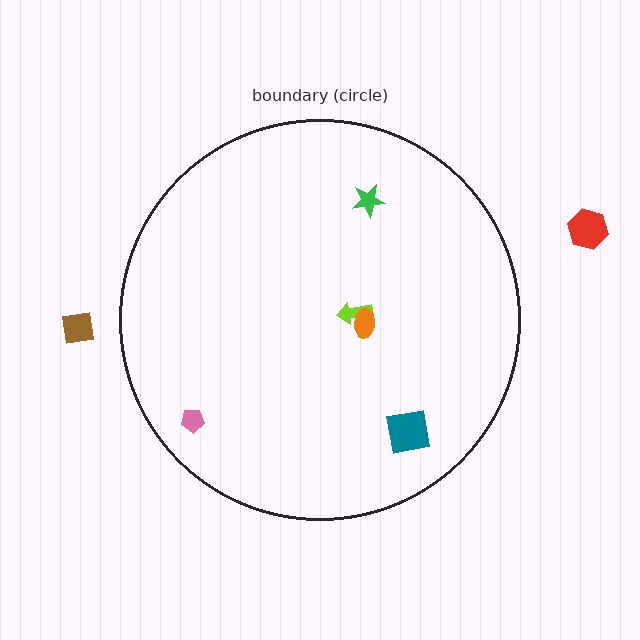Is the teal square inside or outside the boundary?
Inside.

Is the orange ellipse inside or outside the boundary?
Inside.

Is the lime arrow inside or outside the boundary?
Inside.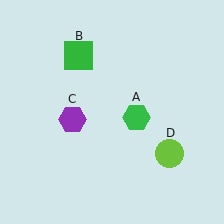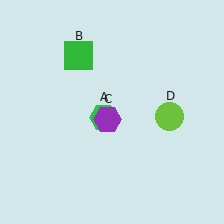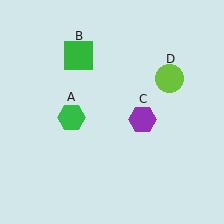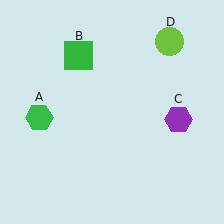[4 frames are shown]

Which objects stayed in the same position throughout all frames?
Green square (object B) remained stationary.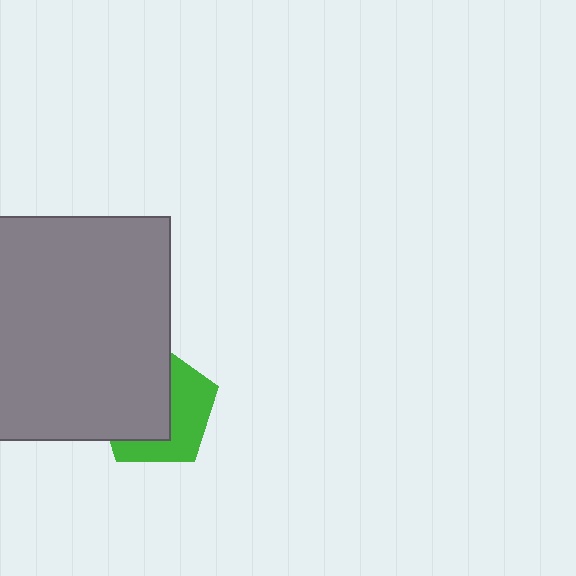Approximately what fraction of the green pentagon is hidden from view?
Roughly 56% of the green pentagon is hidden behind the gray rectangle.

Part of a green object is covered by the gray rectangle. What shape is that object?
It is a pentagon.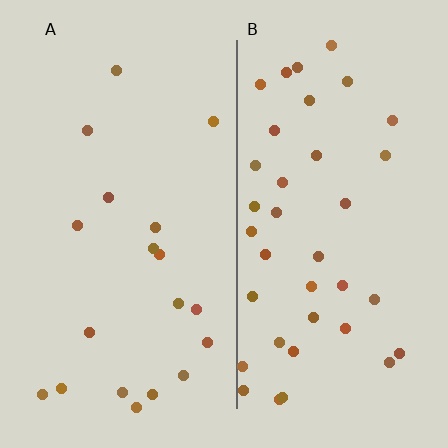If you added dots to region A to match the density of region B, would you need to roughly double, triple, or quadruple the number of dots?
Approximately double.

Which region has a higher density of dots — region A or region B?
B (the right).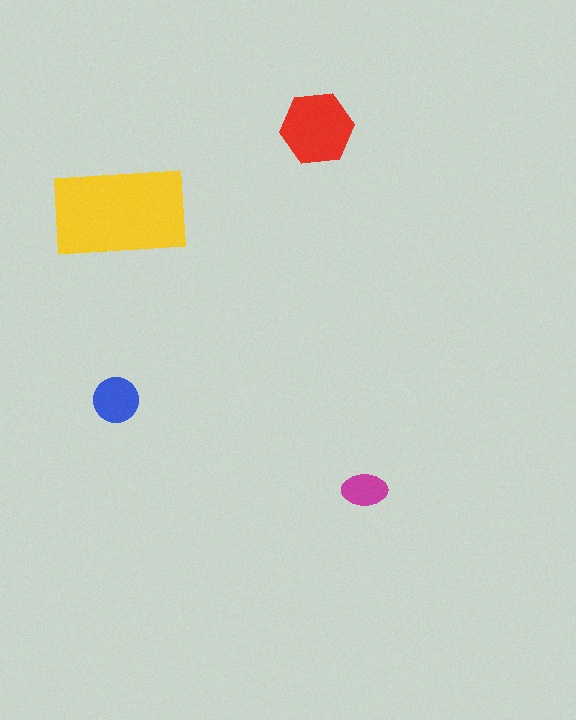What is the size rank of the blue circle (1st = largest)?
3rd.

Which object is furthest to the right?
The magenta ellipse is rightmost.